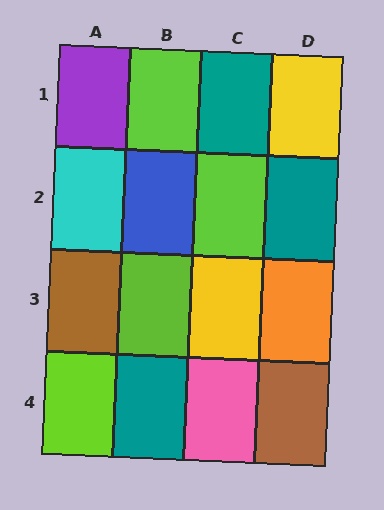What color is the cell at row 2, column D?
Teal.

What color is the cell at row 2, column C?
Lime.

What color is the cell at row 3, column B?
Lime.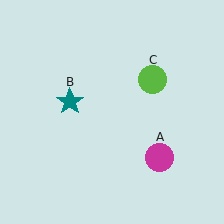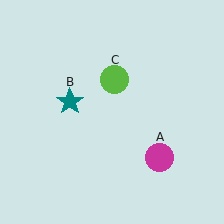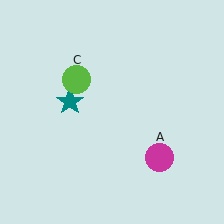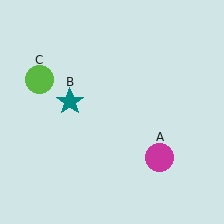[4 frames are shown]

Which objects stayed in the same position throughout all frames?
Magenta circle (object A) and teal star (object B) remained stationary.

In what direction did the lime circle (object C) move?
The lime circle (object C) moved left.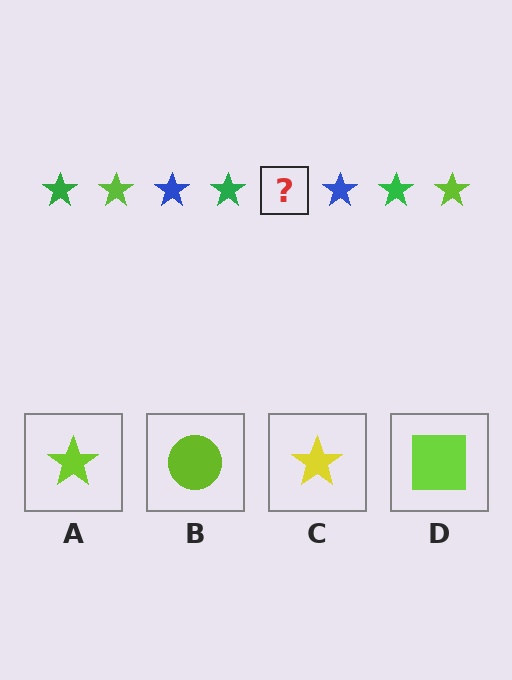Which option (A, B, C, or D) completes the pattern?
A.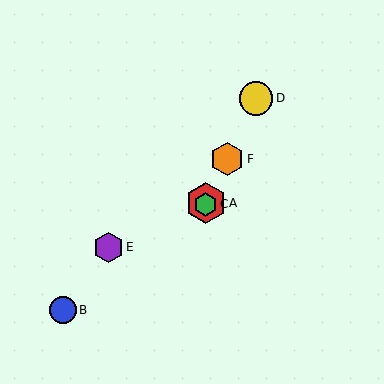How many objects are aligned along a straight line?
4 objects (A, C, D, F) are aligned along a straight line.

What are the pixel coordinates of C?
Object C is at (205, 204).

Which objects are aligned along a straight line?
Objects A, C, D, F are aligned along a straight line.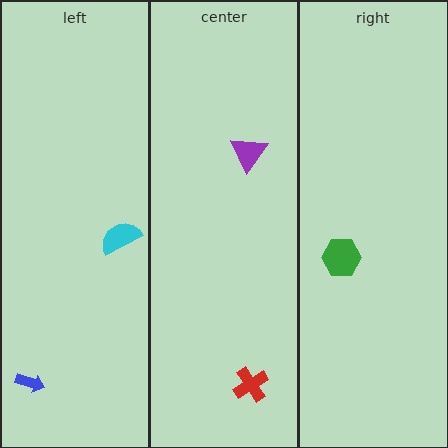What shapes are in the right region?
The green hexagon.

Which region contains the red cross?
The center region.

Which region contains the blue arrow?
The left region.